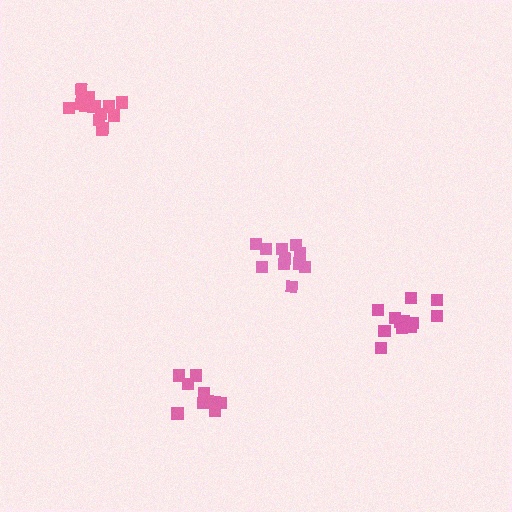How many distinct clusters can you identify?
There are 4 distinct clusters.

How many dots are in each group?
Group 1: 12 dots, Group 2: 9 dots, Group 3: 15 dots, Group 4: 11 dots (47 total).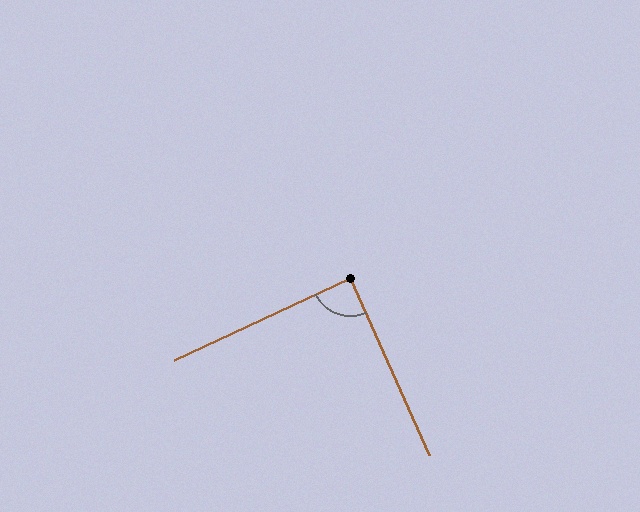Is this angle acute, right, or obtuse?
It is approximately a right angle.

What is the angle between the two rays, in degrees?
Approximately 89 degrees.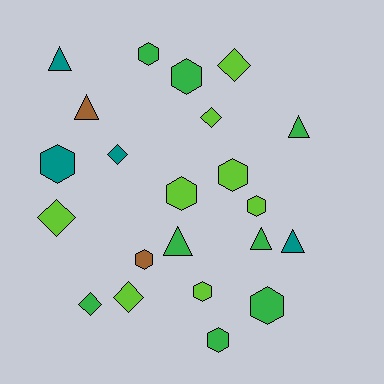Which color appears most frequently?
Green, with 8 objects.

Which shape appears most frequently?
Hexagon, with 10 objects.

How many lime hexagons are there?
There are 4 lime hexagons.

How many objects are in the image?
There are 22 objects.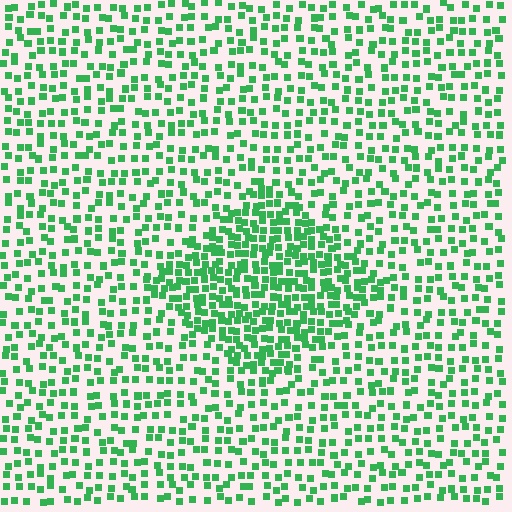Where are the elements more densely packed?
The elements are more densely packed inside the diamond boundary.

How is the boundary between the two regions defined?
The boundary is defined by a change in element density (approximately 2.0x ratio). All elements are the same color, size, and shape.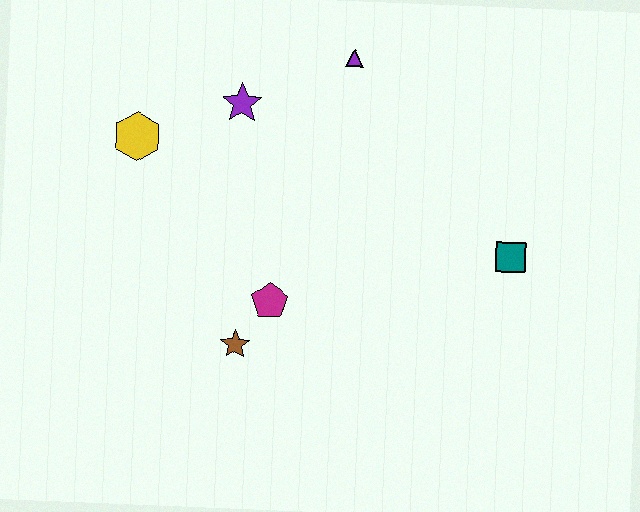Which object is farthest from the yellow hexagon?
The teal square is farthest from the yellow hexagon.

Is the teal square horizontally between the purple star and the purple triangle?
No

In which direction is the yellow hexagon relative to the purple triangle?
The yellow hexagon is to the left of the purple triangle.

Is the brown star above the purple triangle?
No